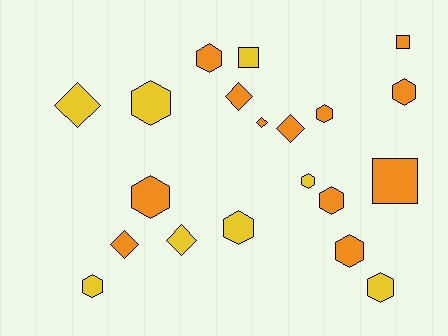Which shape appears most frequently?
Hexagon, with 11 objects.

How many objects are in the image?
There are 20 objects.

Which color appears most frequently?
Orange, with 12 objects.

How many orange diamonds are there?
There are 4 orange diamonds.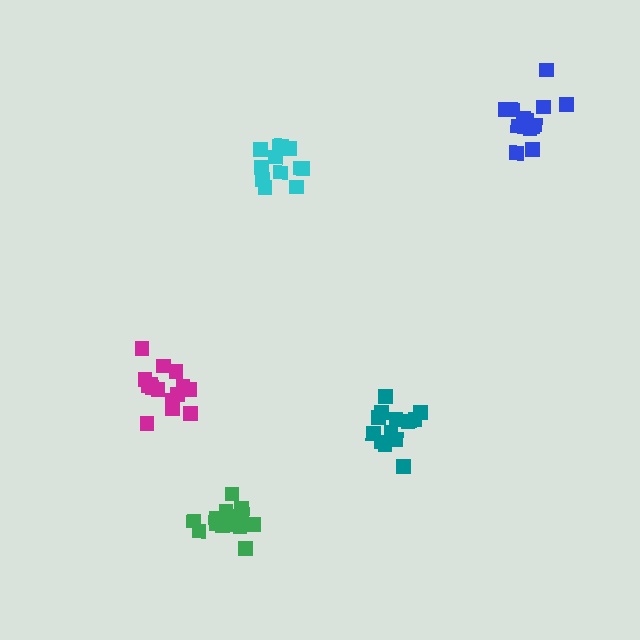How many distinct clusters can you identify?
There are 5 distinct clusters.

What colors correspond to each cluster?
The clusters are colored: cyan, teal, magenta, blue, green.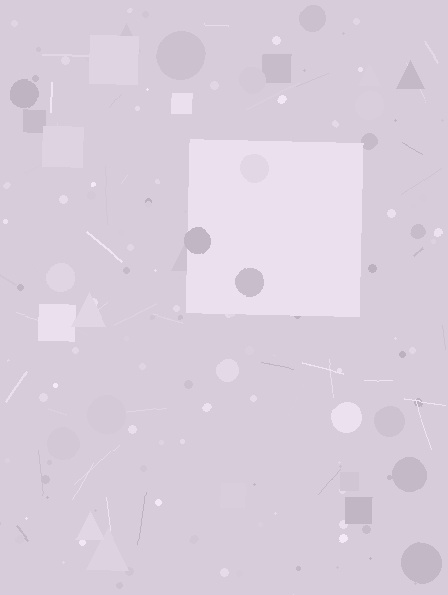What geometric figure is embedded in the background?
A square is embedded in the background.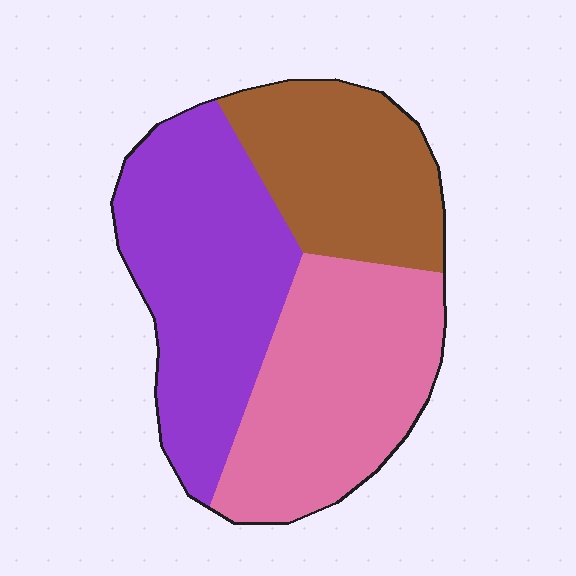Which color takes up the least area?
Brown, at roughly 25%.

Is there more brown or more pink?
Pink.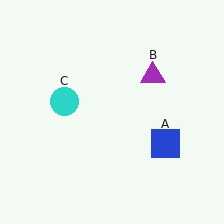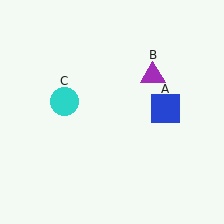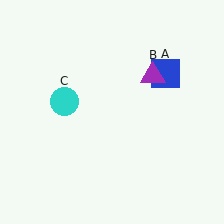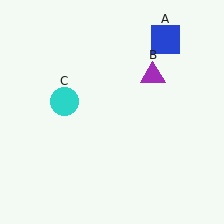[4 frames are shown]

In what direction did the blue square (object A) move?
The blue square (object A) moved up.